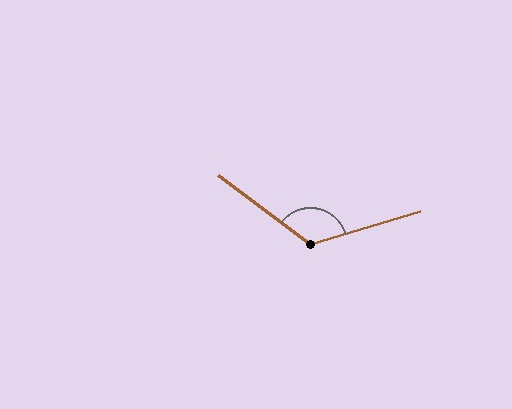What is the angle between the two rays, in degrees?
Approximately 126 degrees.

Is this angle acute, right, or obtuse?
It is obtuse.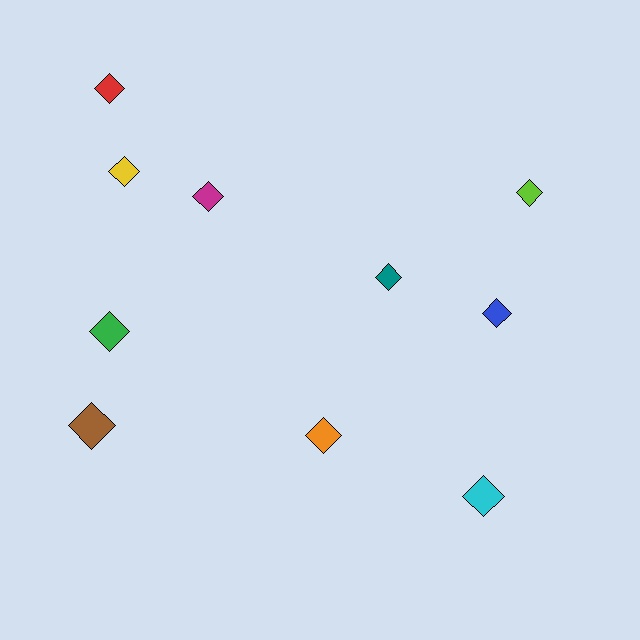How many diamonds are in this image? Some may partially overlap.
There are 10 diamonds.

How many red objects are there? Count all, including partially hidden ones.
There is 1 red object.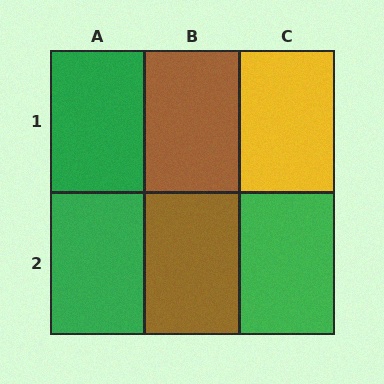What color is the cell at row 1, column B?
Brown.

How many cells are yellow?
1 cell is yellow.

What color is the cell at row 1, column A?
Green.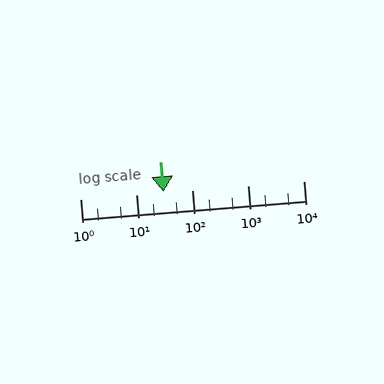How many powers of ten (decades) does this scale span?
The scale spans 4 decades, from 1 to 10000.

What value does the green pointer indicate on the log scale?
The pointer indicates approximately 31.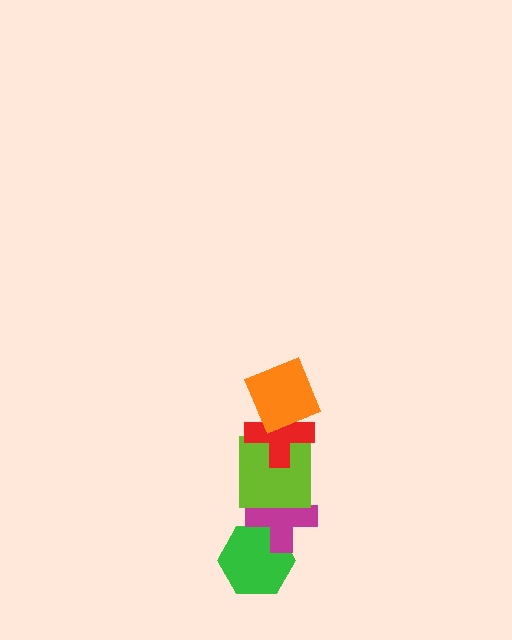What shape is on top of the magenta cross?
The lime square is on top of the magenta cross.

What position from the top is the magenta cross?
The magenta cross is 4th from the top.